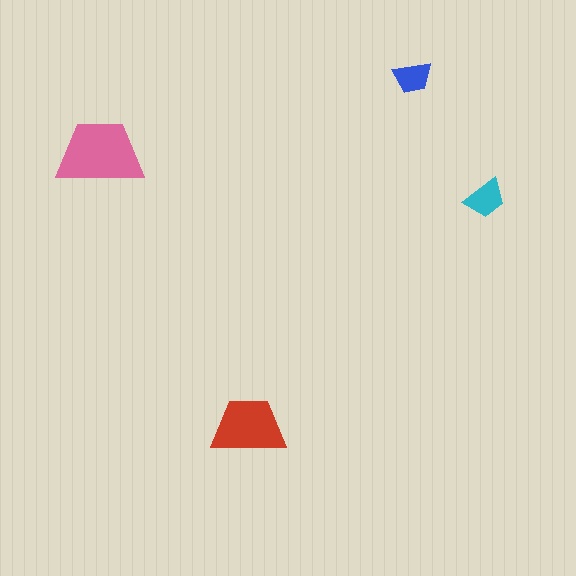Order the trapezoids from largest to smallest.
the pink one, the red one, the cyan one, the blue one.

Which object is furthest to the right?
The cyan trapezoid is rightmost.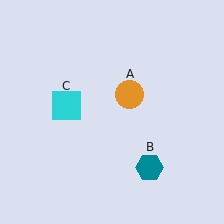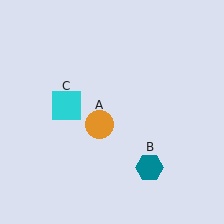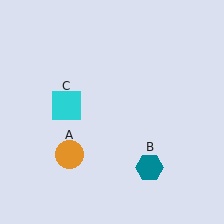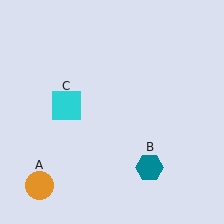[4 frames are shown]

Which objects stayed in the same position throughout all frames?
Teal hexagon (object B) and cyan square (object C) remained stationary.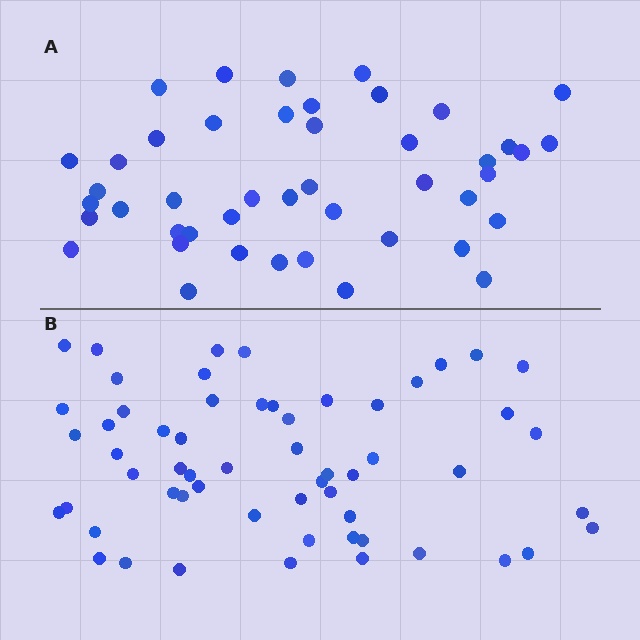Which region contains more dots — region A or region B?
Region B (the bottom region) has more dots.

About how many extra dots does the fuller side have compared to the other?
Region B has approximately 15 more dots than region A.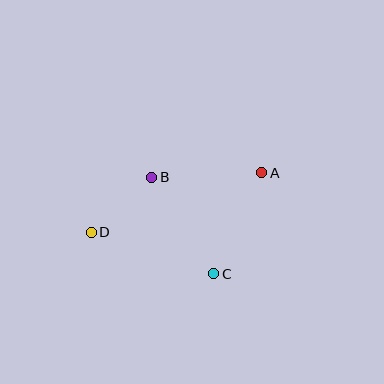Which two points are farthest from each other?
Points A and D are farthest from each other.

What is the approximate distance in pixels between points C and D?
The distance between C and D is approximately 129 pixels.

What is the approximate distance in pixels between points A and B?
The distance between A and B is approximately 110 pixels.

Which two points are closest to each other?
Points B and D are closest to each other.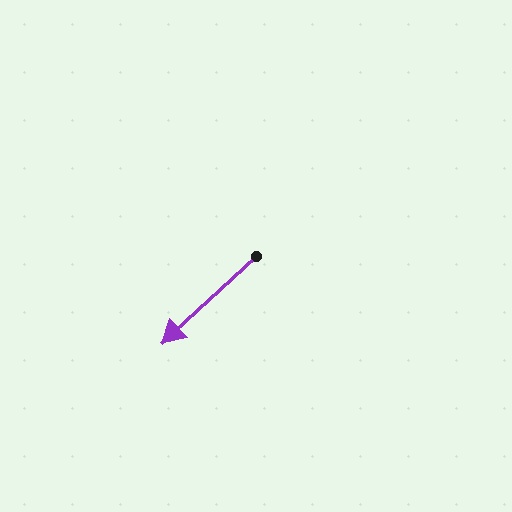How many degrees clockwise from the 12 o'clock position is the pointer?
Approximately 227 degrees.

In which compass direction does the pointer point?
Southwest.